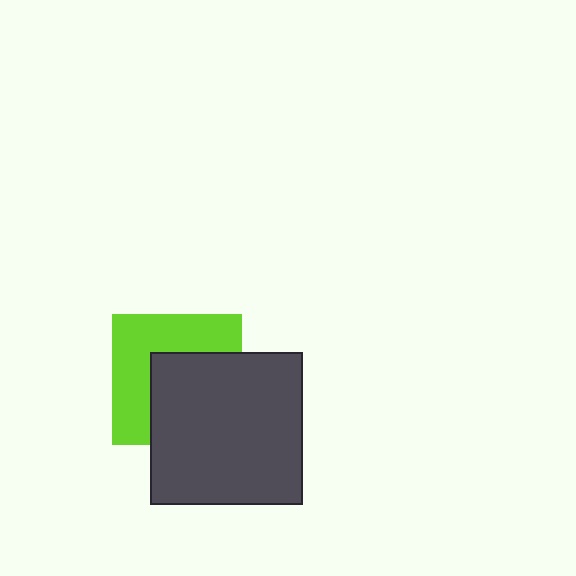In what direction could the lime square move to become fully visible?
The lime square could move toward the upper-left. That would shift it out from behind the dark gray square entirely.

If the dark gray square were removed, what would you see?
You would see the complete lime square.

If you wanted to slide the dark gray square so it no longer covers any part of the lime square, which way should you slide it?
Slide it toward the lower-right — that is the most direct way to separate the two shapes.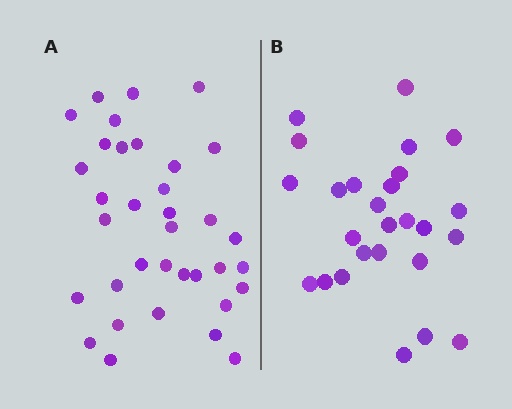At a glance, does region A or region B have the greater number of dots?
Region A (the left region) has more dots.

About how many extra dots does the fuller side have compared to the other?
Region A has roughly 8 or so more dots than region B.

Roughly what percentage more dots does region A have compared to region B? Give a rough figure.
About 35% more.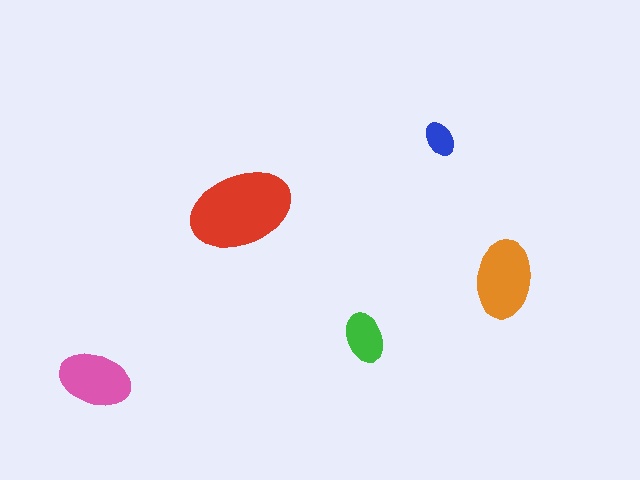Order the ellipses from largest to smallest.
the red one, the orange one, the pink one, the green one, the blue one.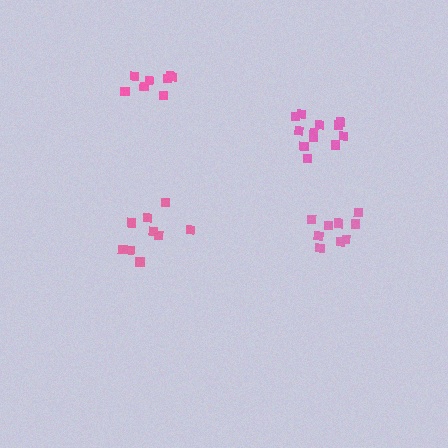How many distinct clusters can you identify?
There are 4 distinct clusters.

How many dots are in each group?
Group 1: 12 dots, Group 2: 9 dots, Group 3: 8 dots, Group 4: 9 dots (38 total).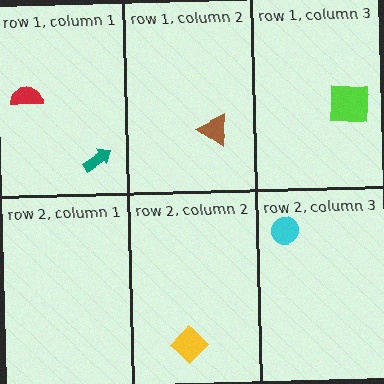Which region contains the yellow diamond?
The row 2, column 2 region.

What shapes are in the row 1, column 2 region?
The brown triangle.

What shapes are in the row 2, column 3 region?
The cyan circle.